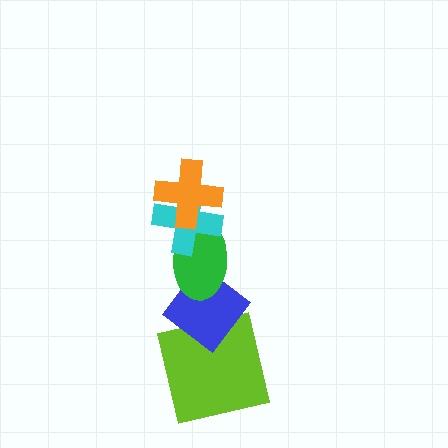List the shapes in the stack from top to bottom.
From top to bottom: the orange cross, the cyan cross, the green ellipse, the blue diamond, the lime square.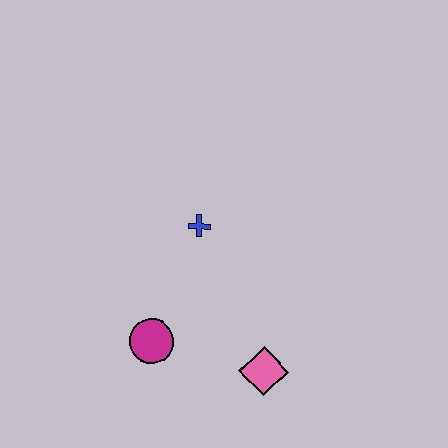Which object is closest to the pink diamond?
The magenta circle is closest to the pink diamond.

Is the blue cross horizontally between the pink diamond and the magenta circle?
Yes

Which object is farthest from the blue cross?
The pink diamond is farthest from the blue cross.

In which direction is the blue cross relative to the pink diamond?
The blue cross is above the pink diamond.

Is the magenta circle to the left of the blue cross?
Yes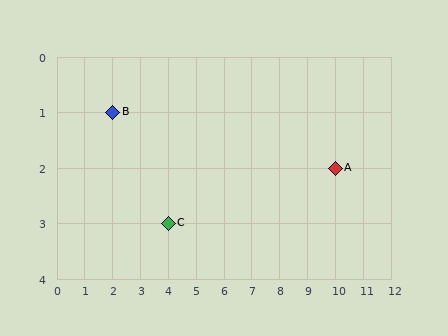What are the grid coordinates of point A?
Point A is at grid coordinates (10, 2).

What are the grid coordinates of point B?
Point B is at grid coordinates (2, 1).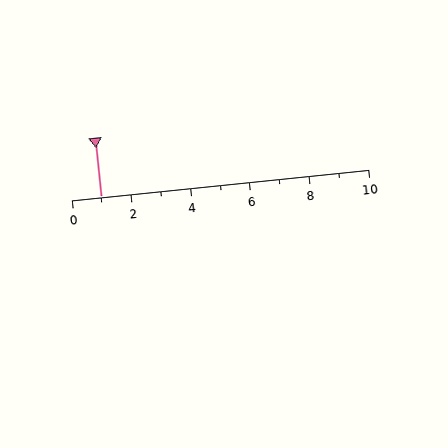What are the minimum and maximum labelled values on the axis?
The axis runs from 0 to 10.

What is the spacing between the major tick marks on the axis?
The major ticks are spaced 2 apart.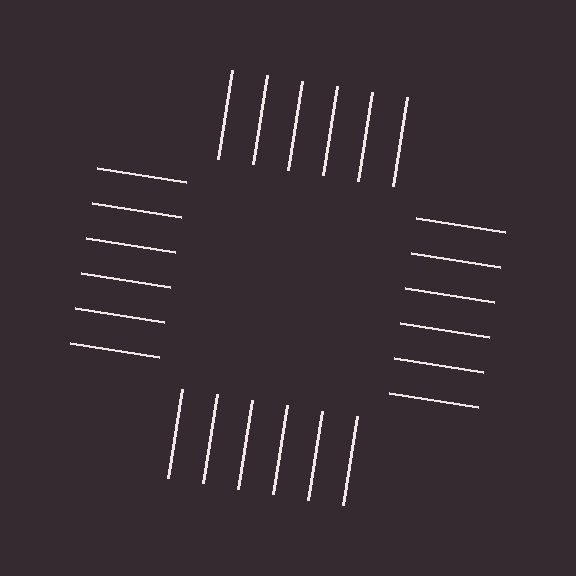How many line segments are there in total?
24 — 6 along each of the 4 edges.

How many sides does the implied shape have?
4 sides — the line-ends trace a square.